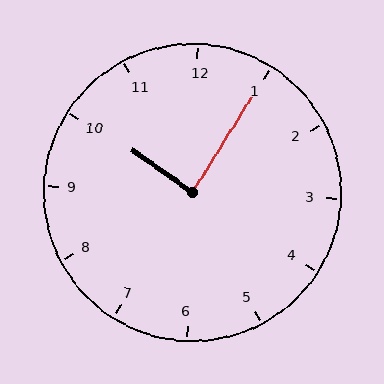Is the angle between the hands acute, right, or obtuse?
It is right.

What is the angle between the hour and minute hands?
Approximately 88 degrees.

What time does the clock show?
10:05.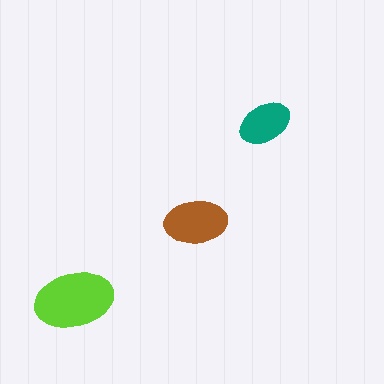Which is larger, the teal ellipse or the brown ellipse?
The brown one.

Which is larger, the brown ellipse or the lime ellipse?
The lime one.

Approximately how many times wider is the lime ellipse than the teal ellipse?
About 1.5 times wider.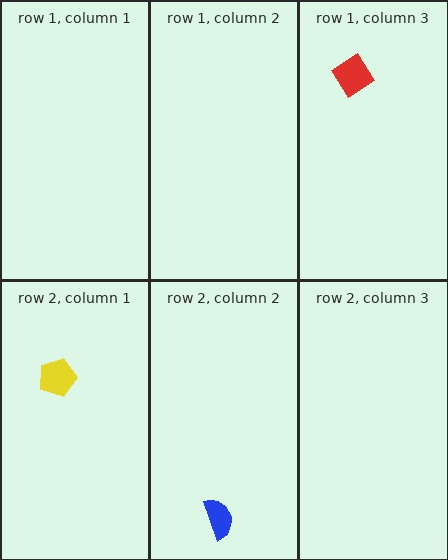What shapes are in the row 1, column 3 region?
The red diamond.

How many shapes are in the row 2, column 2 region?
1.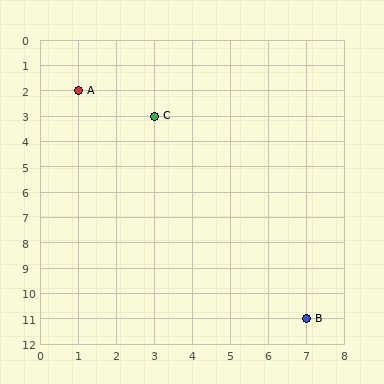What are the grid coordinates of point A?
Point A is at grid coordinates (1, 2).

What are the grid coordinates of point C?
Point C is at grid coordinates (3, 3).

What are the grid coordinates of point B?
Point B is at grid coordinates (7, 11).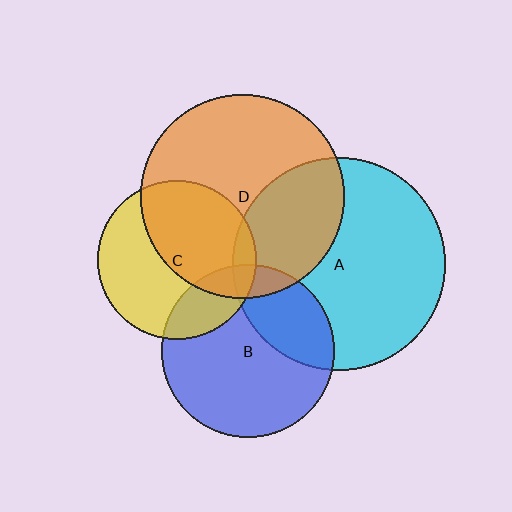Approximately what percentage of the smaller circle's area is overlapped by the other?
Approximately 10%.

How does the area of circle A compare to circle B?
Approximately 1.5 times.